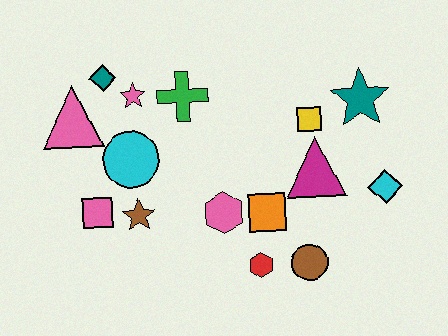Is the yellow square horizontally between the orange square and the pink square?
No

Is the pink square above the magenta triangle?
No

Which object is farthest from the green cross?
The cyan diamond is farthest from the green cross.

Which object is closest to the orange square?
The pink hexagon is closest to the orange square.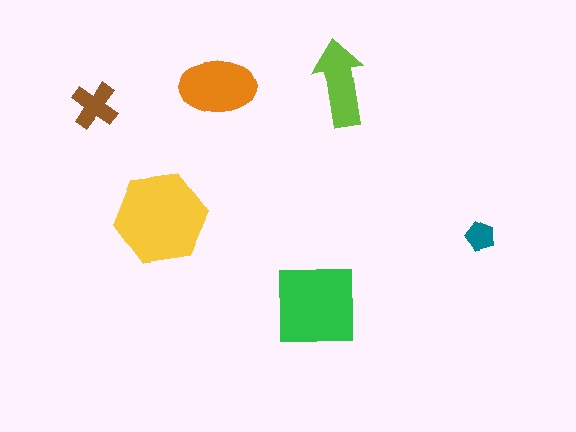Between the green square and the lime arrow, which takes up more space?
The green square.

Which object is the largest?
The yellow hexagon.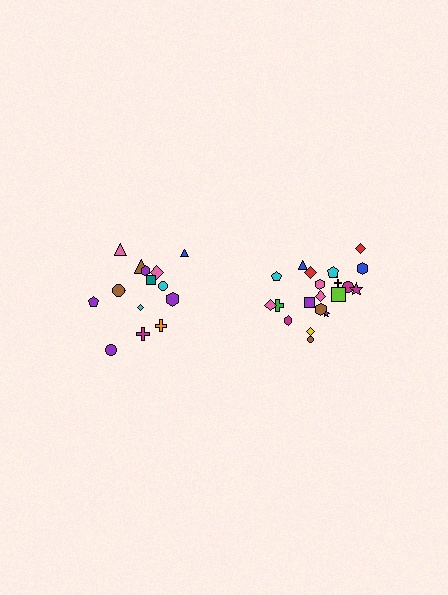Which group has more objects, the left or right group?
The right group.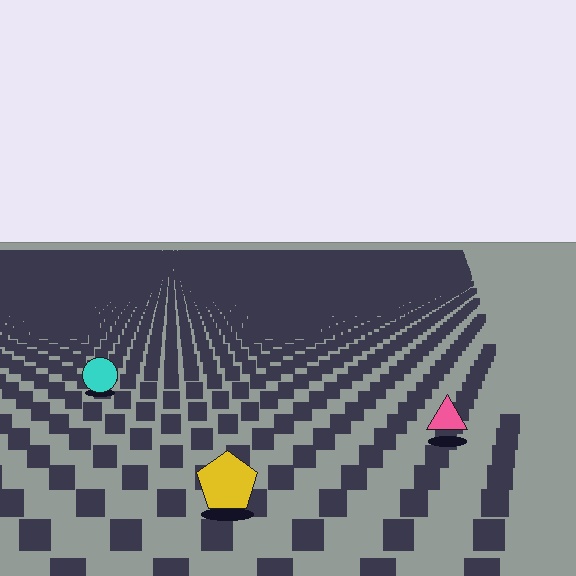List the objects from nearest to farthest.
From nearest to farthest: the yellow pentagon, the pink triangle, the cyan circle.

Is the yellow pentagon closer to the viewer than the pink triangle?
Yes. The yellow pentagon is closer — you can tell from the texture gradient: the ground texture is coarser near it.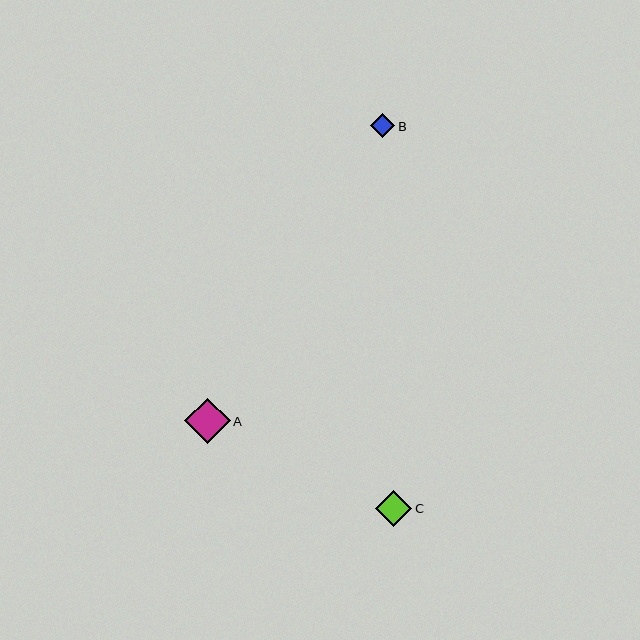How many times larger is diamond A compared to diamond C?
Diamond A is approximately 1.3 times the size of diamond C.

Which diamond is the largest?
Diamond A is the largest with a size of approximately 46 pixels.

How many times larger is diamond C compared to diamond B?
Diamond C is approximately 1.5 times the size of diamond B.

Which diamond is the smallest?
Diamond B is the smallest with a size of approximately 24 pixels.